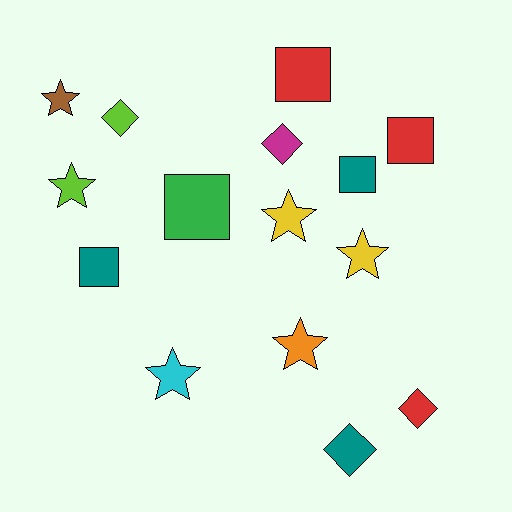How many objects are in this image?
There are 15 objects.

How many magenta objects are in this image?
There is 1 magenta object.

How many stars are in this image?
There are 6 stars.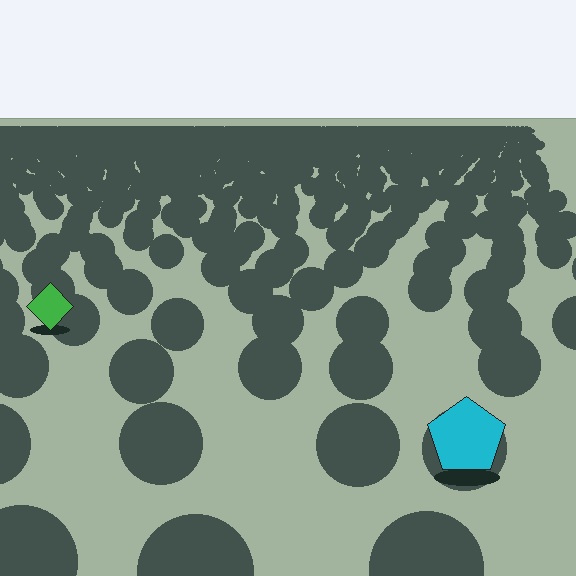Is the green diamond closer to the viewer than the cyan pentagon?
No. The cyan pentagon is closer — you can tell from the texture gradient: the ground texture is coarser near it.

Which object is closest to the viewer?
The cyan pentagon is closest. The texture marks near it are larger and more spread out.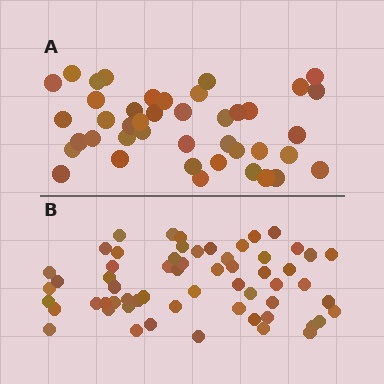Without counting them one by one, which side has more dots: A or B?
Region B (the bottom region) has more dots.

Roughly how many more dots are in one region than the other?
Region B has approximately 20 more dots than region A.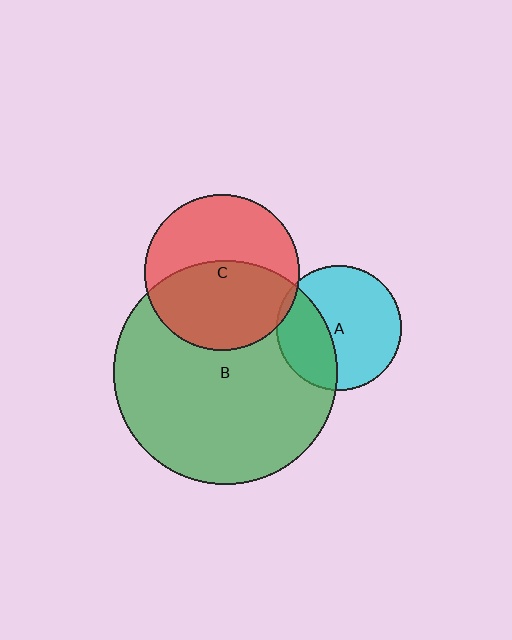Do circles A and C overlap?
Yes.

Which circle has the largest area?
Circle B (green).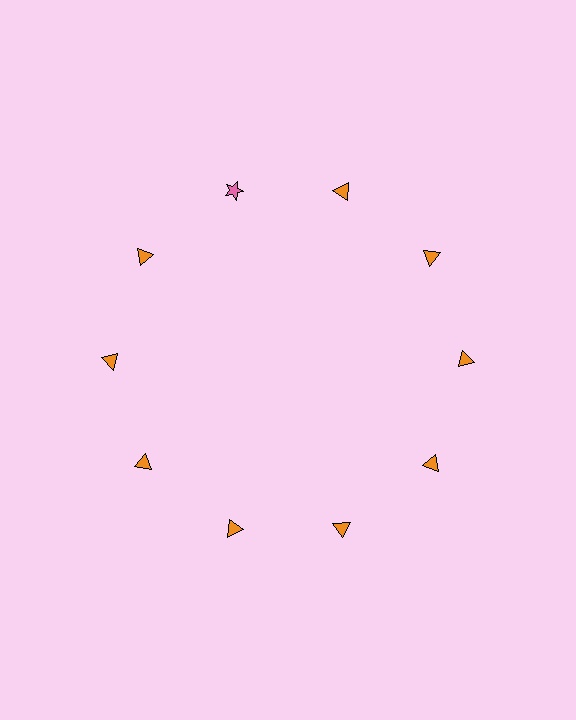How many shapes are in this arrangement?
There are 10 shapes arranged in a ring pattern.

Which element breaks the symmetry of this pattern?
The pink star at roughly the 11 o'clock position breaks the symmetry. All other shapes are orange triangles.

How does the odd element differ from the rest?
It differs in both color (pink instead of orange) and shape (star instead of triangle).